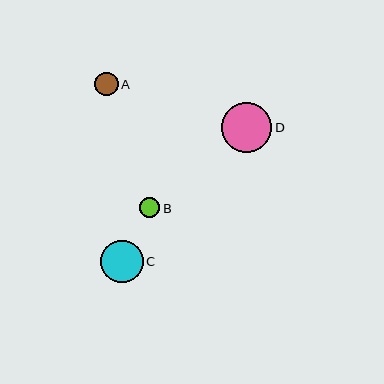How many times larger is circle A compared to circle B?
Circle A is approximately 1.2 times the size of circle B.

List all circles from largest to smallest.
From largest to smallest: D, C, A, B.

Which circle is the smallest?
Circle B is the smallest with a size of approximately 20 pixels.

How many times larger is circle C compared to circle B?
Circle C is approximately 2.2 times the size of circle B.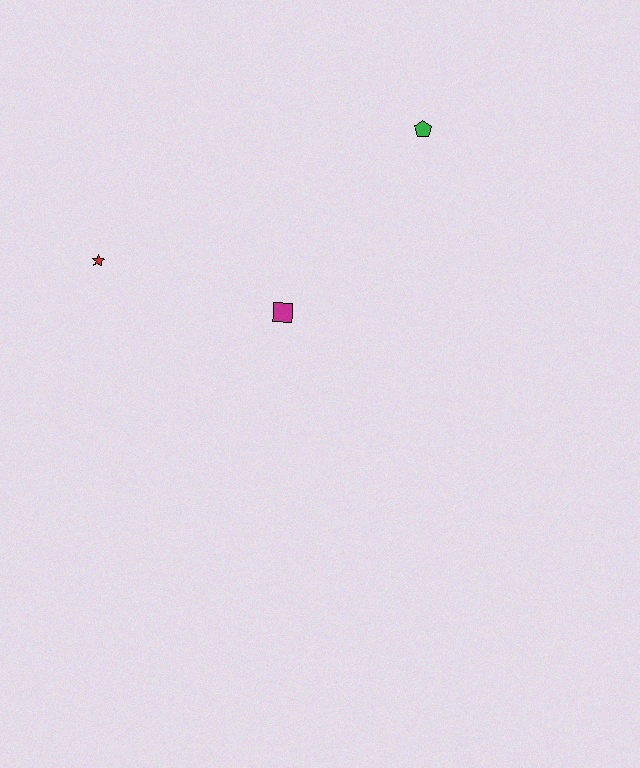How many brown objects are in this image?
There are no brown objects.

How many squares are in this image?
There is 1 square.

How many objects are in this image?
There are 3 objects.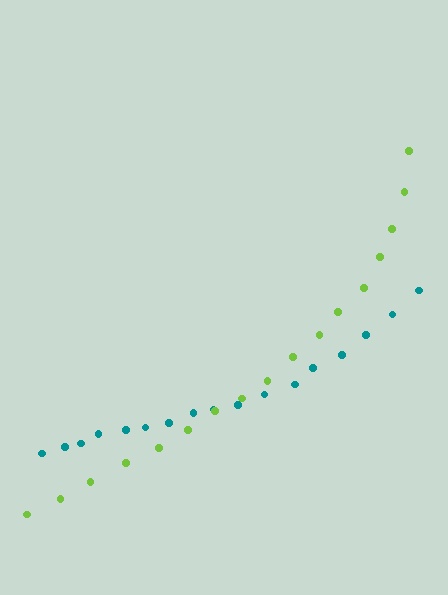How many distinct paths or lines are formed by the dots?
There are 2 distinct paths.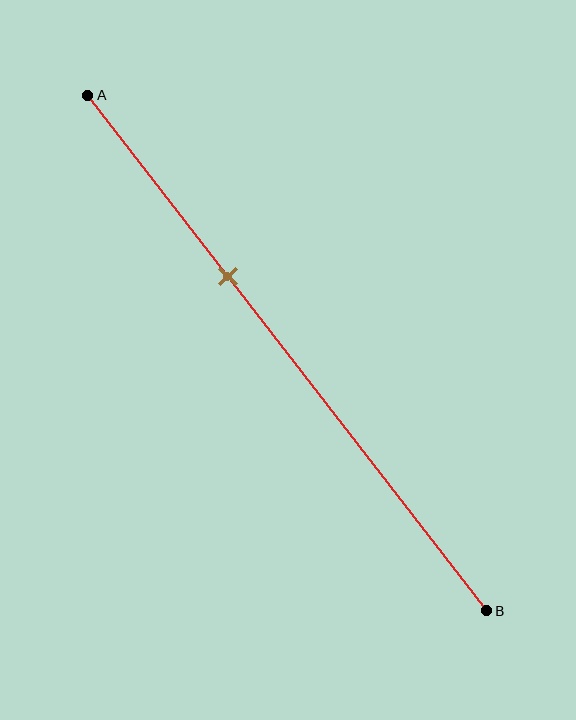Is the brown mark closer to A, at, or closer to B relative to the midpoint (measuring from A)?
The brown mark is closer to point A than the midpoint of segment AB.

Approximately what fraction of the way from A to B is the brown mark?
The brown mark is approximately 35% of the way from A to B.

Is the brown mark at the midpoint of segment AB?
No, the mark is at about 35% from A, not at the 50% midpoint.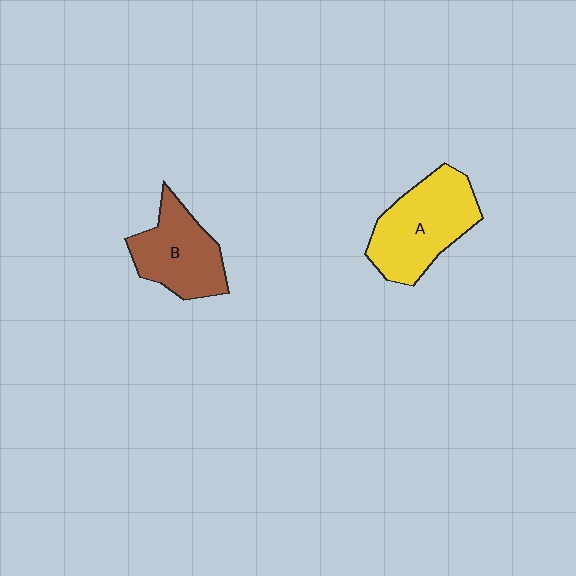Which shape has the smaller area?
Shape B (brown).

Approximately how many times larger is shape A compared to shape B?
Approximately 1.2 times.